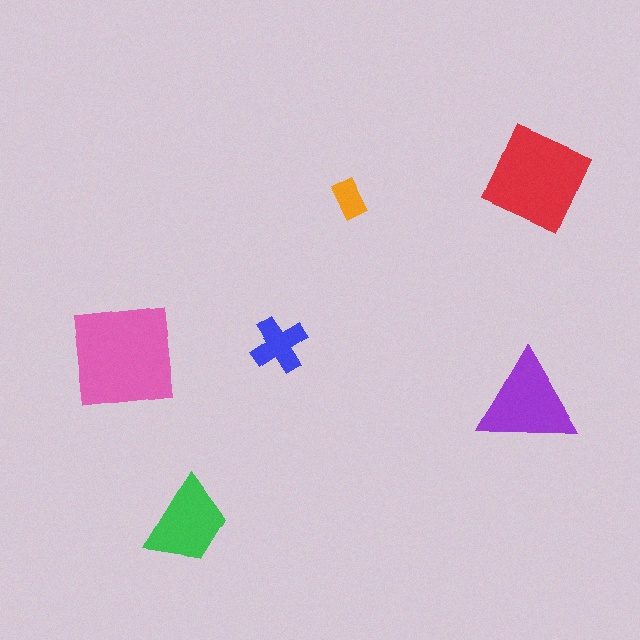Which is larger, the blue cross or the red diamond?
The red diamond.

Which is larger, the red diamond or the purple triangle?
The red diamond.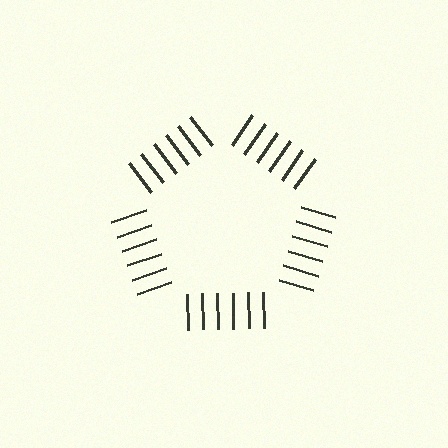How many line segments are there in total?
30 — 6 along each of the 5 edges.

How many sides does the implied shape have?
5 sides — the line-ends trace a pentagon.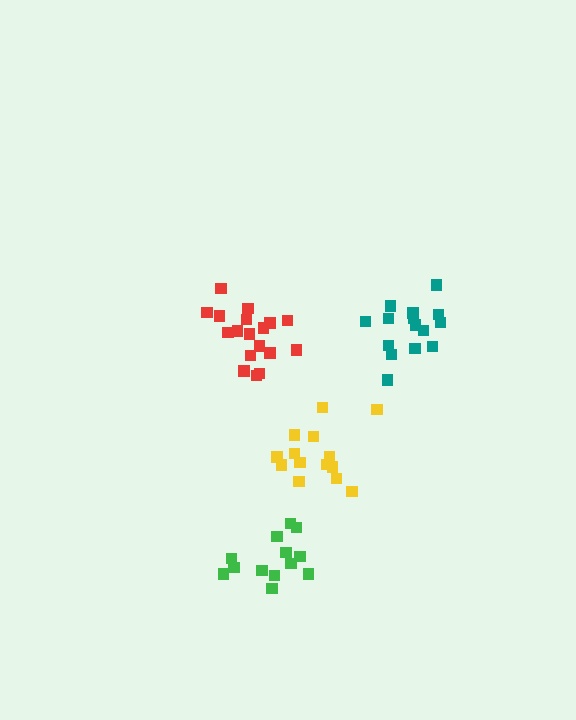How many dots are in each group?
Group 1: 14 dots, Group 2: 13 dots, Group 3: 15 dots, Group 4: 18 dots (60 total).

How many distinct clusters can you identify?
There are 4 distinct clusters.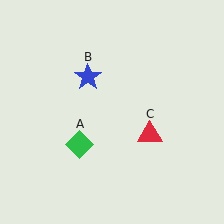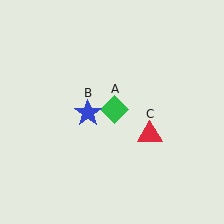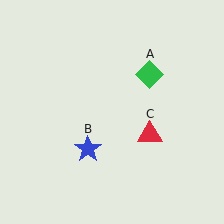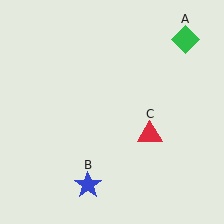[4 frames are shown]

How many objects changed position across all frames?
2 objects changed position: green diamond (object A), blue star (object B).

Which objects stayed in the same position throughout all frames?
Red triangle (object C) remained stationary.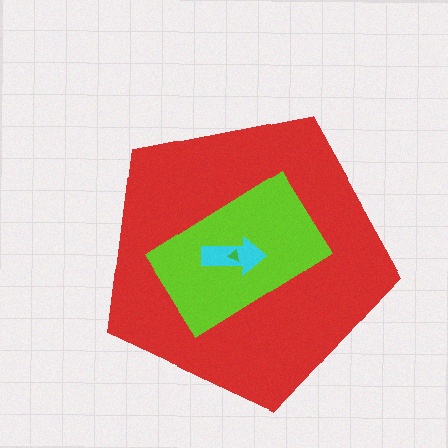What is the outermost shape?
The red pentagon.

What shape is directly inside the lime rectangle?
The cyan arrow.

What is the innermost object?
The green triangle.